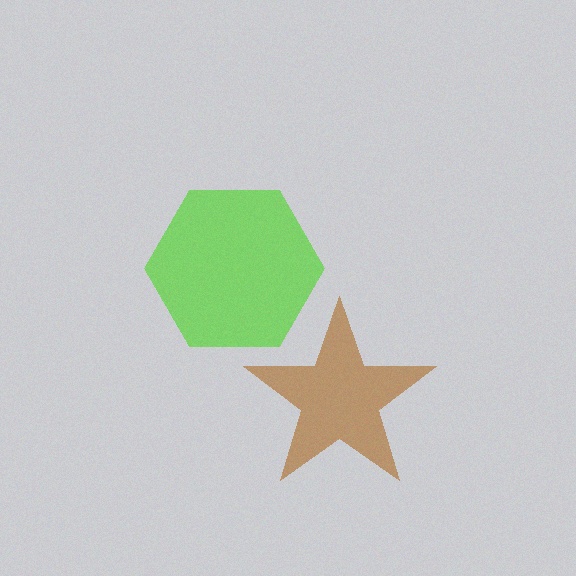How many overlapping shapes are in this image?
There are 2 overlapping shapes in the image.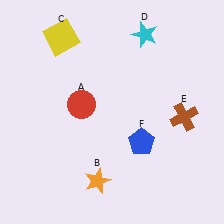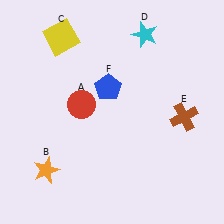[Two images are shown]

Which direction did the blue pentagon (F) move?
The blue pentagon (F) moved up.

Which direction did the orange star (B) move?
The orange star (B) moved left.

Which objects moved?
The objects that moved are: the orange star (B), the blue pentagon (F).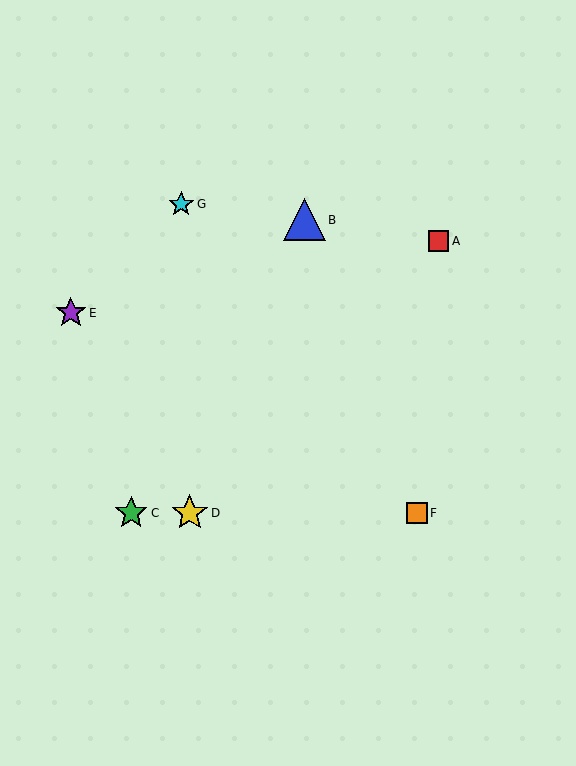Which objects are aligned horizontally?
Objects C, D, F are aligned horizontally.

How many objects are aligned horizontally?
3 objects (C, D, F) are aligned horizontally.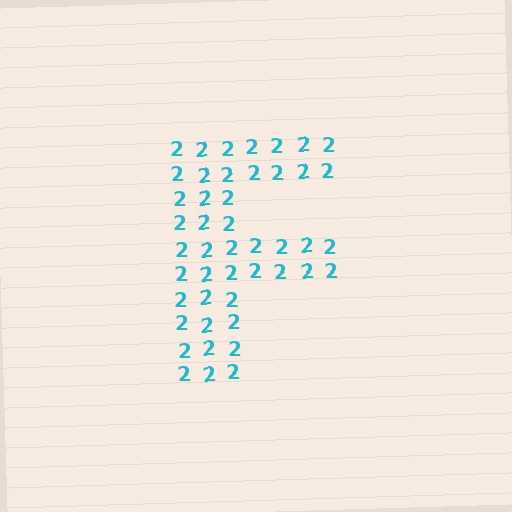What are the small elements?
The small elements are digit 2's.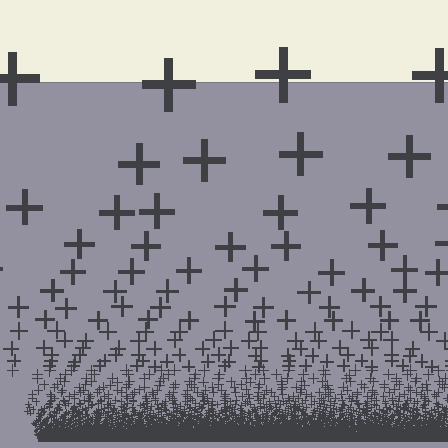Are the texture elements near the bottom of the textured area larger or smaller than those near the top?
Smaller. The gradient is inverted — elements near the bottom are smaller and denser.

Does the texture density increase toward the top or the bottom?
Density increases toward the bottom.